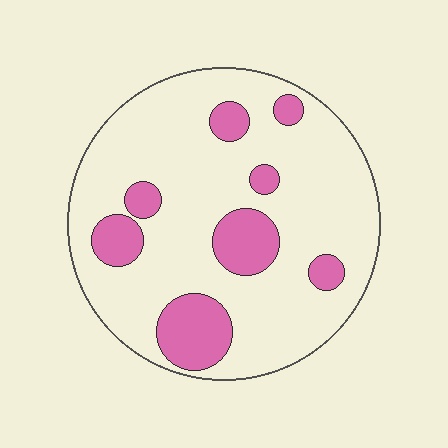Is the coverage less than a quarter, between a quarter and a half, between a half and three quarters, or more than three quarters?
Less than a quarter.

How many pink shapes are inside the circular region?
8.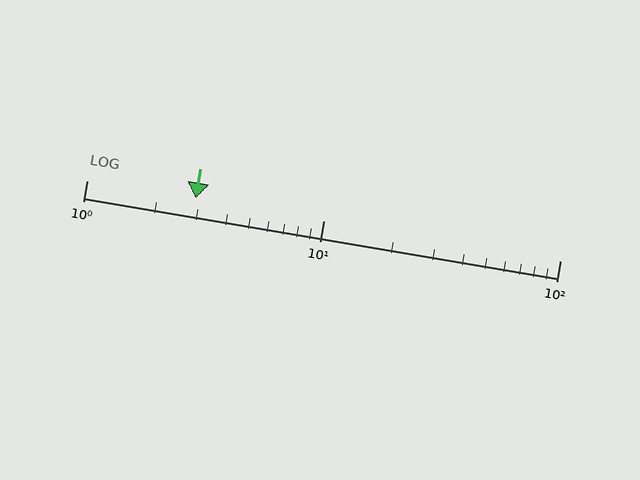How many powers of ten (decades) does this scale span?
The scale spans 2 decades, from 1 to 100.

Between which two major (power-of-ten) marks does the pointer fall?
The pointer is between 1 and 10.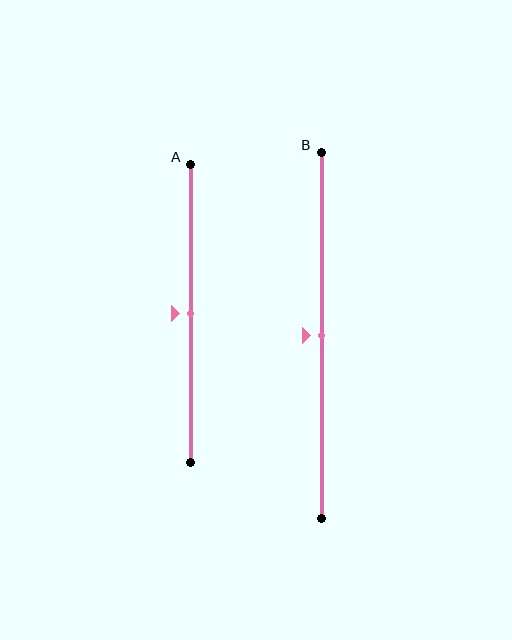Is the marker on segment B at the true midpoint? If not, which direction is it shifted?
Yes, the marker on segment B is at the true midpoint.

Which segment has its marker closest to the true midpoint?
Segment A has its marker closest to the true midpoint.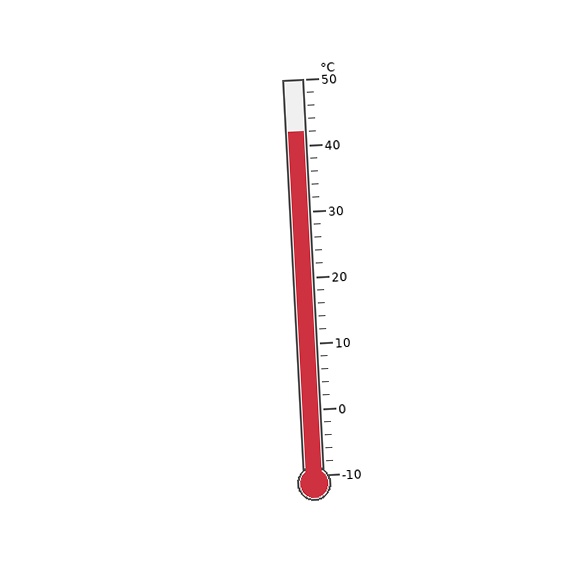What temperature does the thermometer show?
The thermometer shows approximately 42°C.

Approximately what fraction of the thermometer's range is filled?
The thermometer is filled to approximately 85% of its range.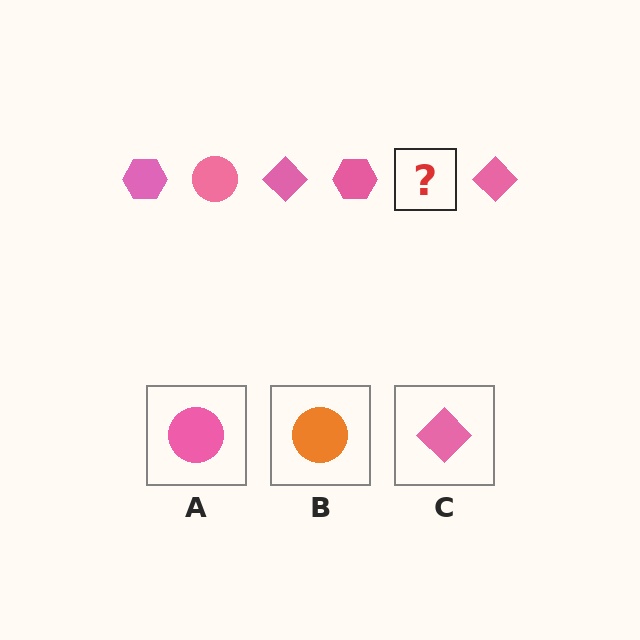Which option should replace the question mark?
Option A.